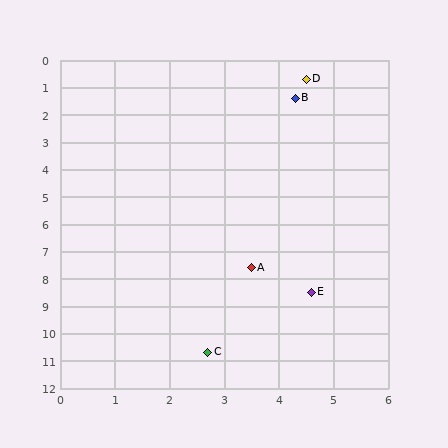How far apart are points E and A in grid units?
Points E and A are about 1.4 grid units apart.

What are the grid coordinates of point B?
Point B is at approximately (4.3, 1.4).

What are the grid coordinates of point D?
Point D is at approximately (4.5, 0.7).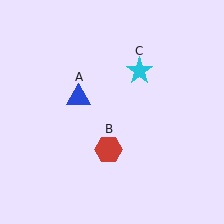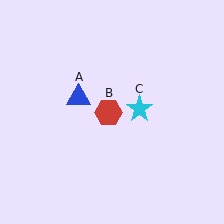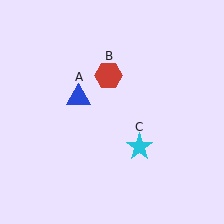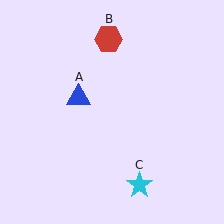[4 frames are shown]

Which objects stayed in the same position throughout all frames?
Blue triangle (object A) remained stationary.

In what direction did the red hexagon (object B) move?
The red hexagon (object B) moved up.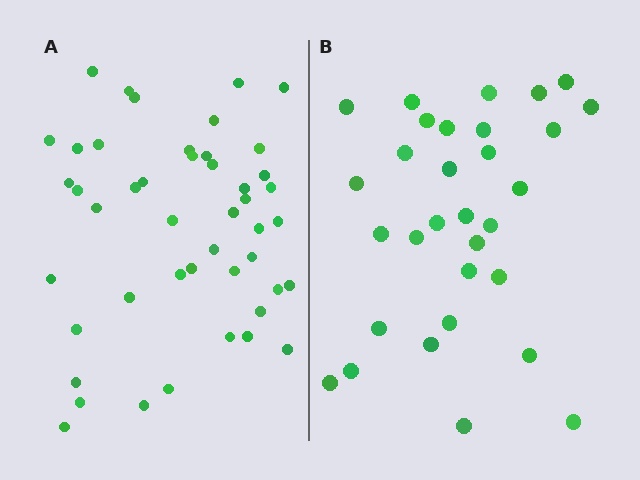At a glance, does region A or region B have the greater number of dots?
Region A (the left region) has more dots.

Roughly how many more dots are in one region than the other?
Region A has approximately 15 more dots than region B.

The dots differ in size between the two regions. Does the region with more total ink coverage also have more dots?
No. Region B has more total ink coverage because its dots are larger, but region A actually contains more individual dots. Total area can be misleading — the number of items is what matters here.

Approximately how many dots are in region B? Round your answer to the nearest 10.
About 30 dots. (The exact count is 31, which rounds to 30.)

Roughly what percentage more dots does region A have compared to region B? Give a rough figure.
About 50% more.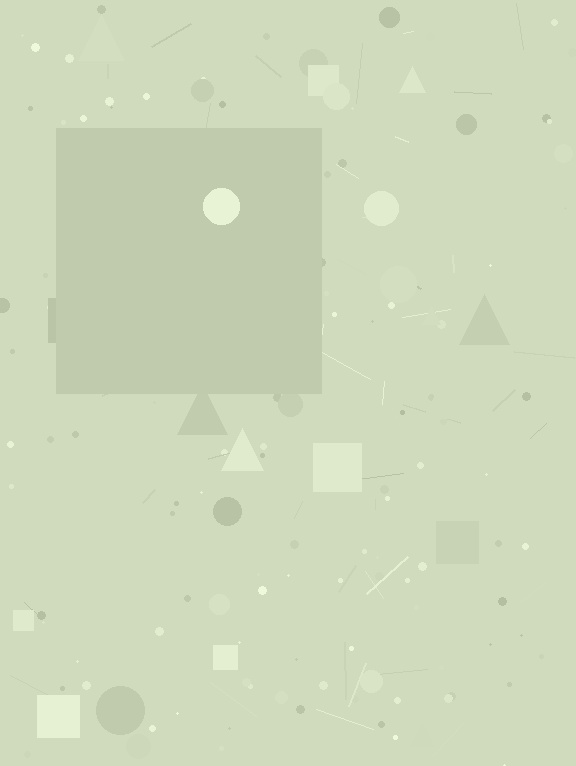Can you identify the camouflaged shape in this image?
The camouflaged shape is a square.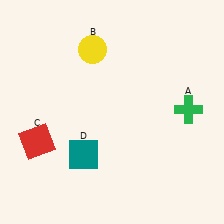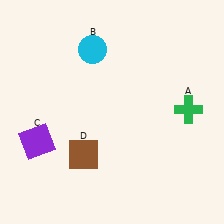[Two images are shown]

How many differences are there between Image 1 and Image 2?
There are 3 differences between the two images.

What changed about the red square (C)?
In Image 1, C is red. In Image 2, it changed to purple.